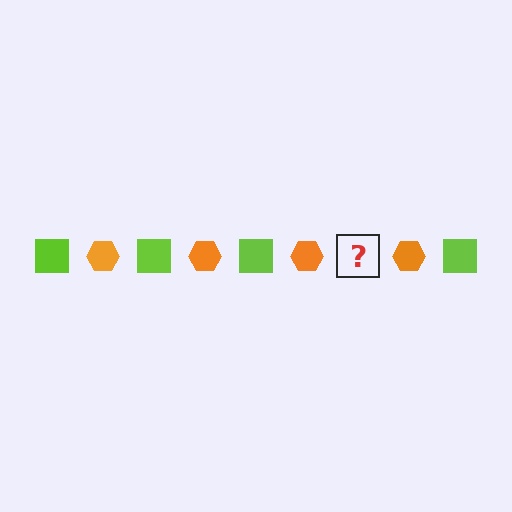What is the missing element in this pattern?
The missing element is a lime square.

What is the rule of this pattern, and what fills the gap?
The rule is that the pattern alternates between lime square and orange hexagon. The gap should be filled with a lime square.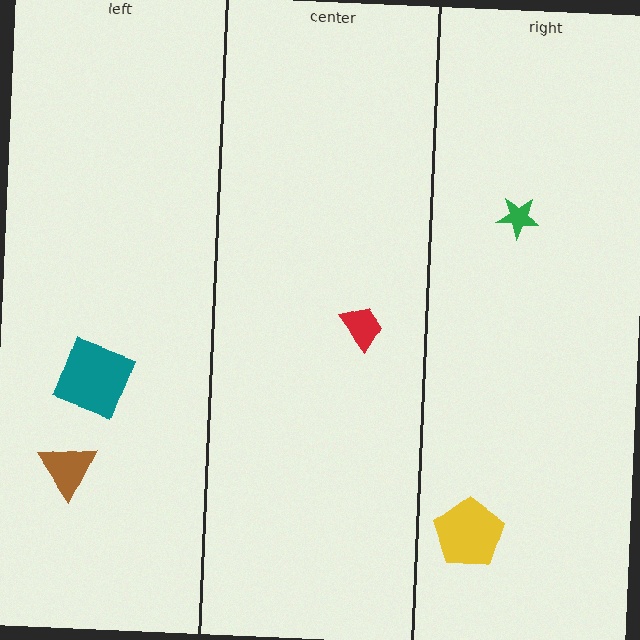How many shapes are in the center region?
1.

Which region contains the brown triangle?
The left region.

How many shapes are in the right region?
2.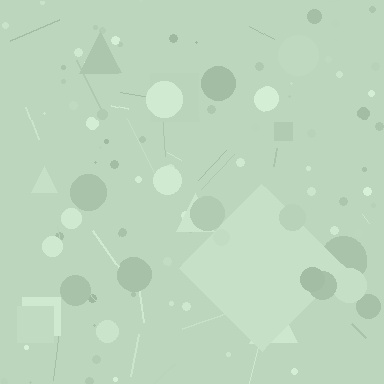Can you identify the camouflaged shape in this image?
The camouflaged shape is a diamond.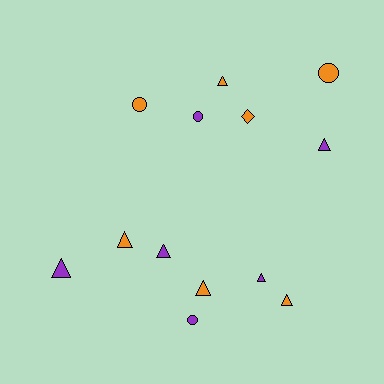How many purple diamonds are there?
There are no purple diamonds.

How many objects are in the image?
There are 13 objects.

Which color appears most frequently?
Orange, with 7 objects.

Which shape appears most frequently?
Triangle, with 8 objects.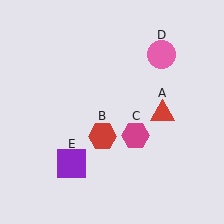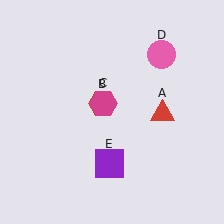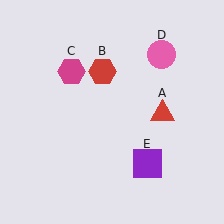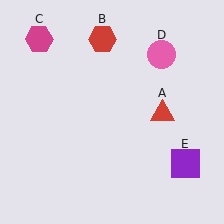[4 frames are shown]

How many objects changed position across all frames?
3 objects changed position: red hexagon (object B), magenta hexagon (object C), purple square (object E).